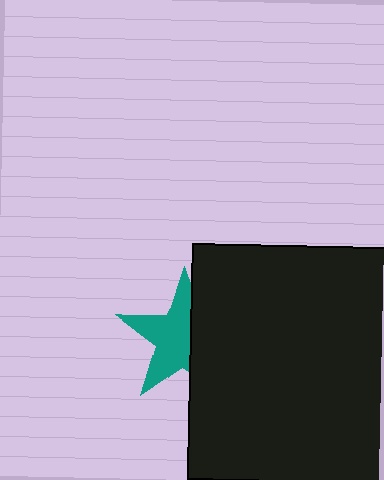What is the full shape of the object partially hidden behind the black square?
The partially hidden object is a teal star.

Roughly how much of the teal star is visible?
About half of it is visible (roughly 58%).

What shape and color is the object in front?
The object in front is a black square.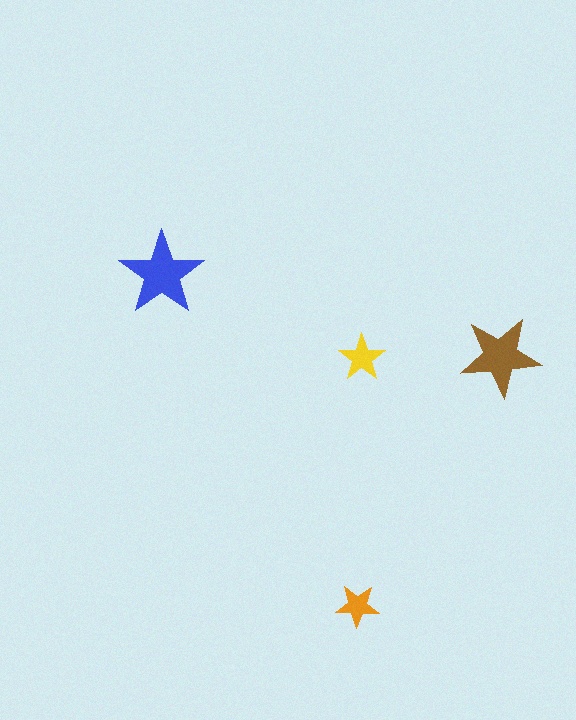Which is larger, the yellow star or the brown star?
The brown one.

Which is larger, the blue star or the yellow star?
The blue one.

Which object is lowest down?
The orange star is bottommost.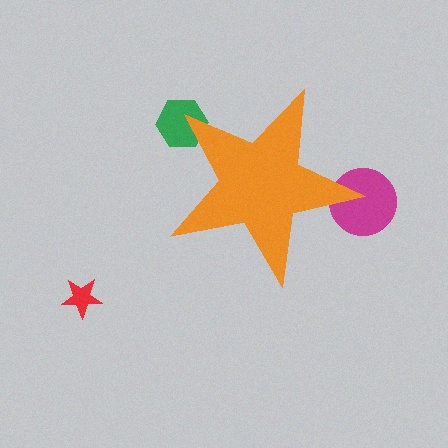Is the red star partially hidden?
No, the red star is fully visible.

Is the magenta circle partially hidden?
Yes, the magenta circle is partially hidden behind the orange star.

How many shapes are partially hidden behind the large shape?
2 shapes are partially hidden.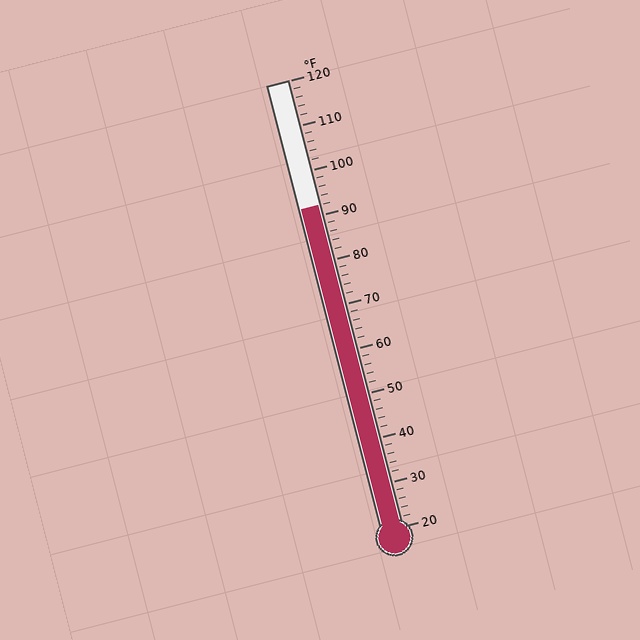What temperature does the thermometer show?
The thermometer shows approximately 92°F.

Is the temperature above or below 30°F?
The temperature is above 30°F.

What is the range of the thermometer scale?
The thermometer scale ranges from 20°F to 120°F.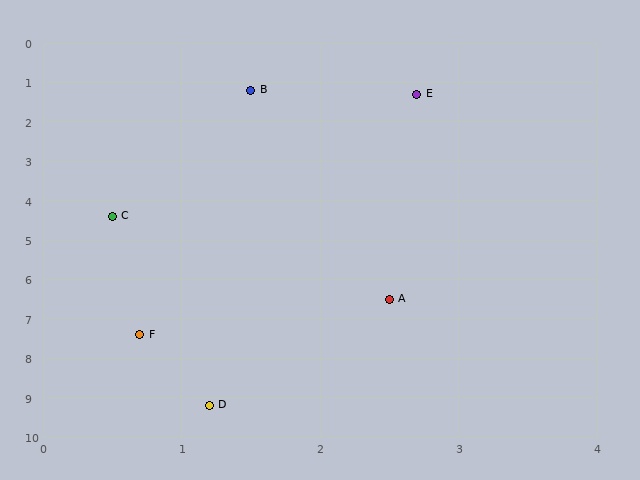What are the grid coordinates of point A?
Point A is at approximately (2.5, 6.5).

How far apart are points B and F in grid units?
Points B and F are about 6.3 grid units apart.